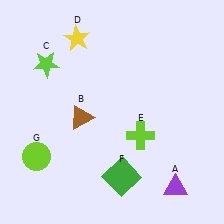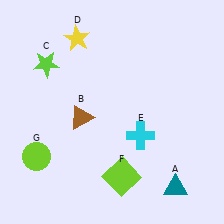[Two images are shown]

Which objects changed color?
A changed from purple to teal. E changed from lime to cyan. F changed from green to lime.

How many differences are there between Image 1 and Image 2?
There are 3 differences between the two images.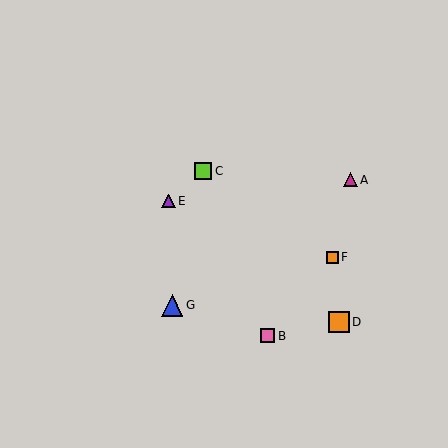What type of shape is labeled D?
Shape D is an orange square.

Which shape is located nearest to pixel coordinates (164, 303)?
The blue triangle (labeled G) at (172, 305) is nearest to that location.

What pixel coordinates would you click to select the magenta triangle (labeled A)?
Click at (350, 180) to select the magenta triangle A.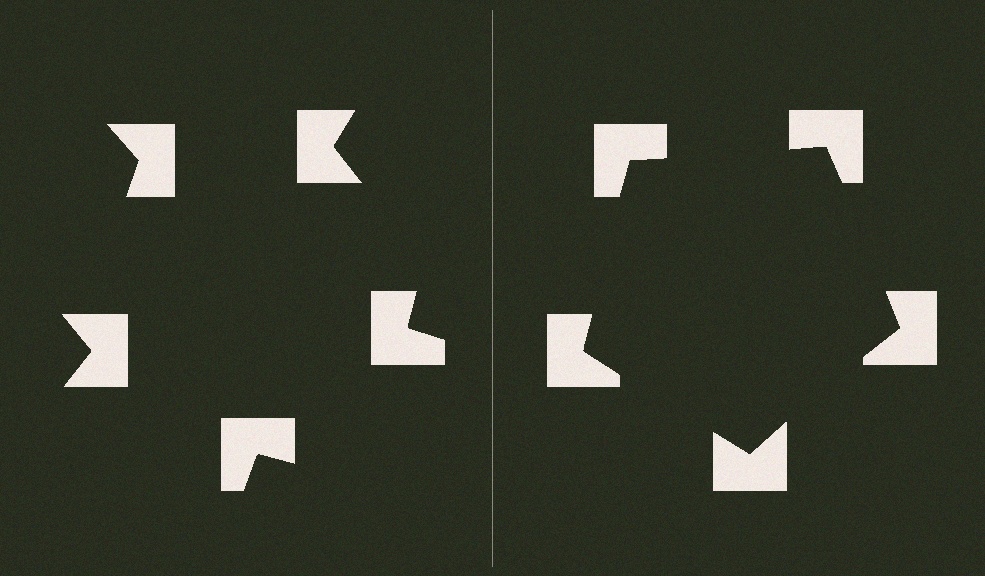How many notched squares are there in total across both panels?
10 — 5 on each side.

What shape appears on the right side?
An illusory pentagon.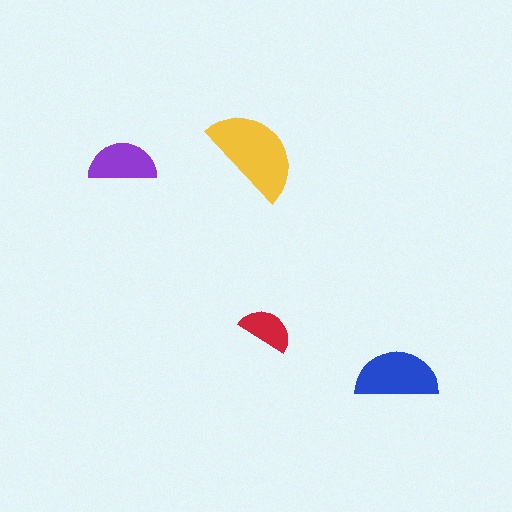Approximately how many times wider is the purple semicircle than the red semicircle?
About 1.5 times wider.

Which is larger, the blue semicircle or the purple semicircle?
The blue one.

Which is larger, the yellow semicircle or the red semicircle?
The yellow one.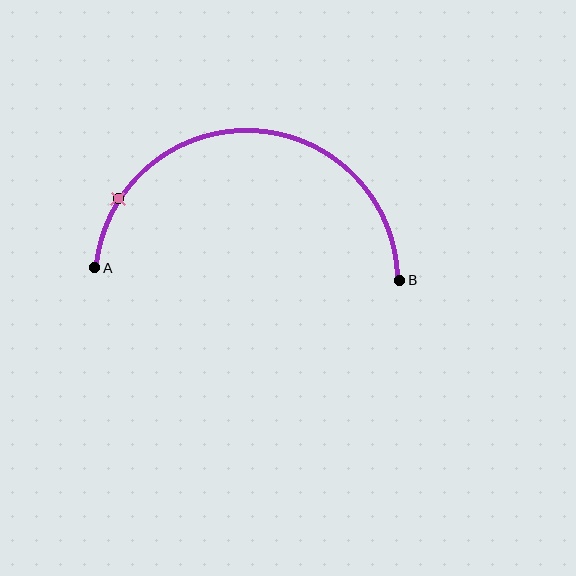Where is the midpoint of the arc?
The arc midpoint is the point on the curve farthest from the straight line joining A and B. It sits above that line.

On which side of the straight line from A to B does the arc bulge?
The arc bulges above the straight line connecting A and B.